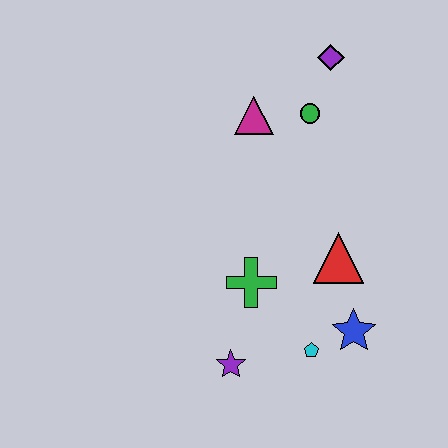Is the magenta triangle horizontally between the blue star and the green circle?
No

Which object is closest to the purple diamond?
The green circle is closest to the purple diamond.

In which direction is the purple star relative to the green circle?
The purple star is below the green circle.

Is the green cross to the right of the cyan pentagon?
No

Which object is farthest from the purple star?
The purple diamond is farthest from the purple star.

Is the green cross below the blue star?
No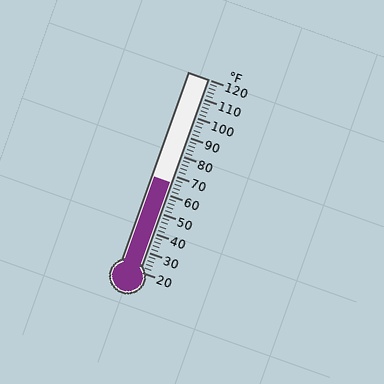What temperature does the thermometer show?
The thermometer shows approximately 66°F.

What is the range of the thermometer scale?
The thermometer scale ranges from 20°F to 120°F.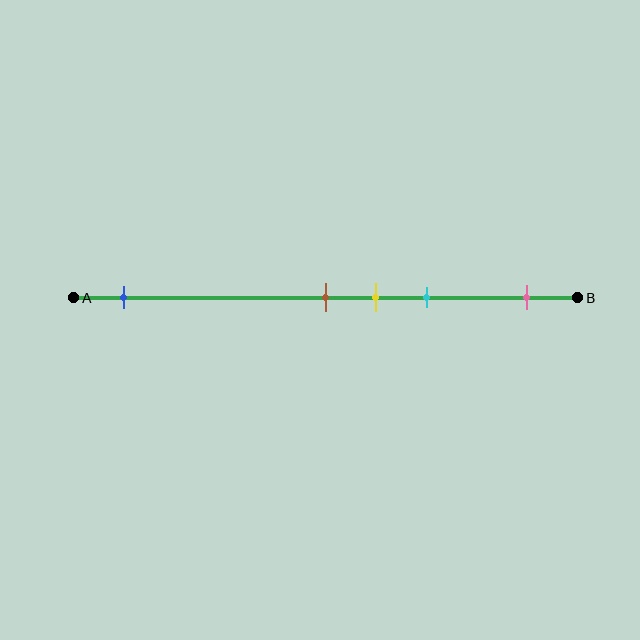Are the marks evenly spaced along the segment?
No, the marks are not evenly spaced.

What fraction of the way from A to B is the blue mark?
The blue mark is approximately 10% (0.1) of the way from A to B.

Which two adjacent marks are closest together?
The brown and yellow marks are the closest adjacent pair.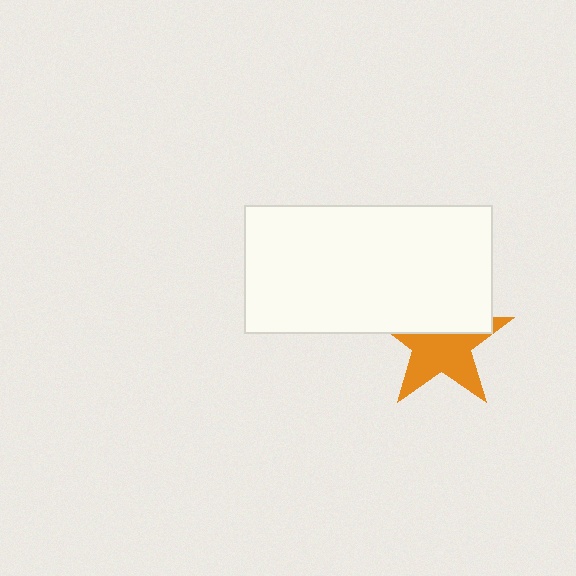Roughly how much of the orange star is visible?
About half of it is visible (roughly 59%).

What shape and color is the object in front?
The object in front is a white rectangle.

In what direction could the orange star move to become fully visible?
The orange star could move down. That would shift it out from behind the white rectangle entirely.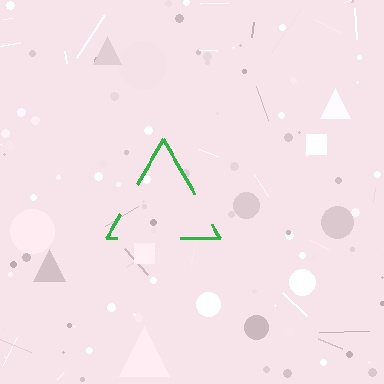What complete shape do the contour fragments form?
The contour fragments form a triangle.